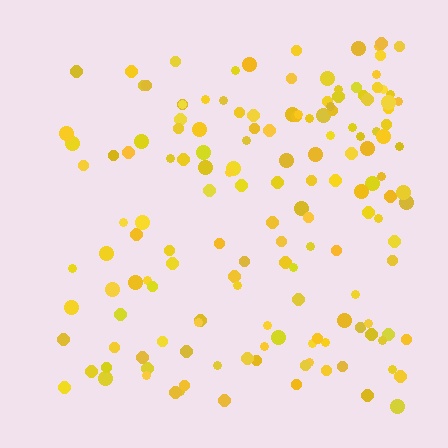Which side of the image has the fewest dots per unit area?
The left.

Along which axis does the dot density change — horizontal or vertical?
Horizontal.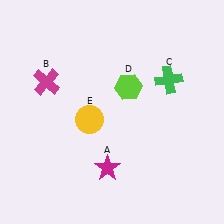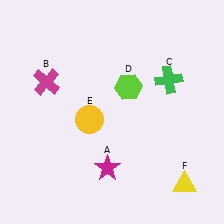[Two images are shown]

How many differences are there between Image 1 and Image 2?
There is 1 difference between the two images.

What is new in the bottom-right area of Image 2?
A yellow triangle (F) was added in the bottom-right area of Image 2.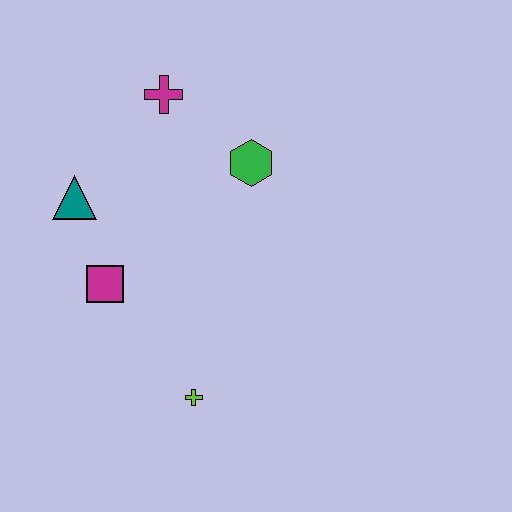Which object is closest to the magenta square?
The teal triangle is closest to the magenta square.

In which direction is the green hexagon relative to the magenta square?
The green hexagon is to the right of the magenta square.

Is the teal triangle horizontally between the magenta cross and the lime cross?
No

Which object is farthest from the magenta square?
The magenta cross is farthest from the magenta square.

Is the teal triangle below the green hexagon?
Yes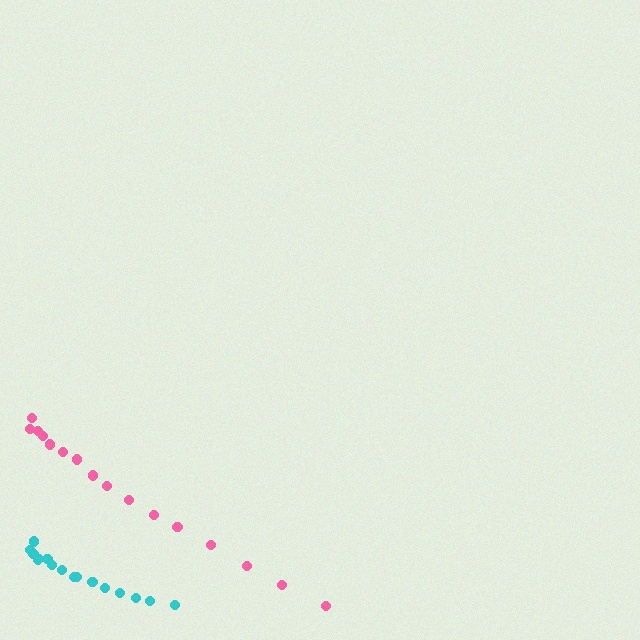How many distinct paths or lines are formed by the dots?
There are 2 distinct paths.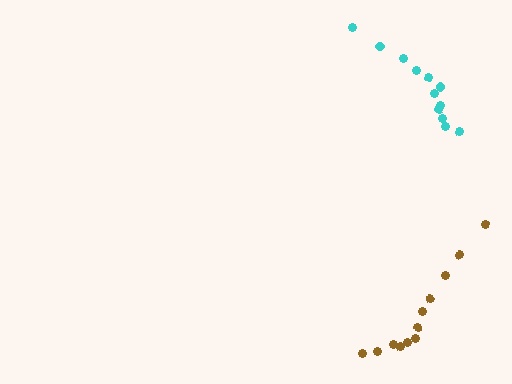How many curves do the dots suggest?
There are 2 distinct paths.